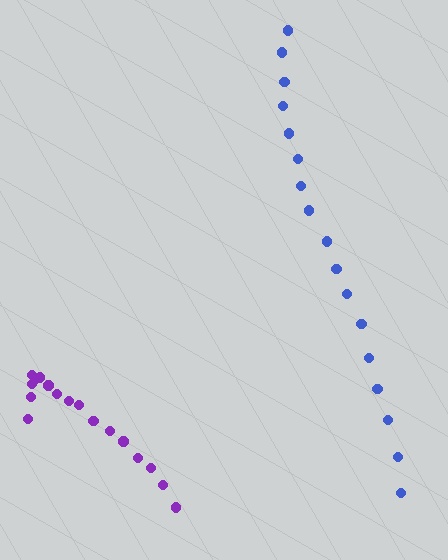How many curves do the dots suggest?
There are 2 distinct paths.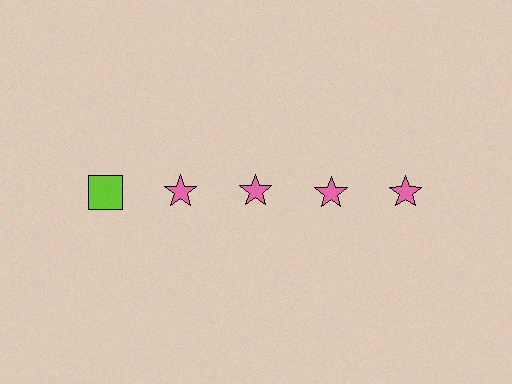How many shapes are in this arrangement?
There are 5 shapes arranged in a grid pattern.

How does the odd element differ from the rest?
It differs in both color (lime instead of pink) and shape (square instead of star).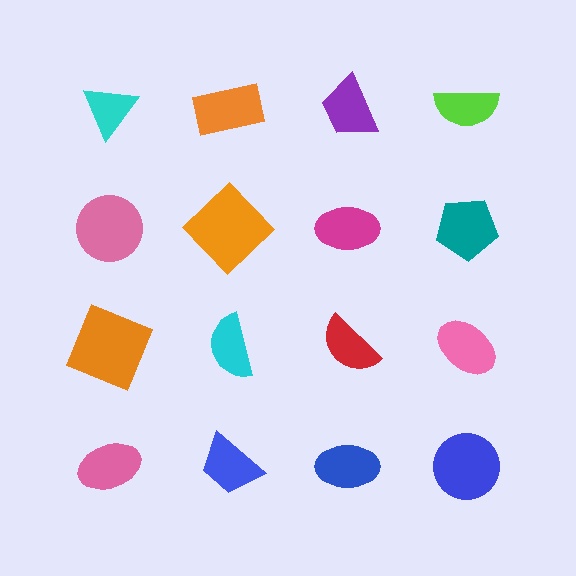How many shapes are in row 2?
4 shapes.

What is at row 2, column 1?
A pink circle.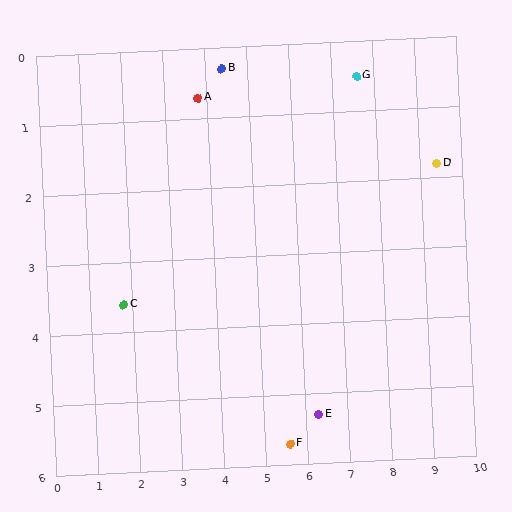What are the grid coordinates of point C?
Point C is at approximately (1.8, 3.6).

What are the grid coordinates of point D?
Point D is at approximately (9.4, 1.8).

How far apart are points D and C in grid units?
Points D and C are about 7.8 grid units apart.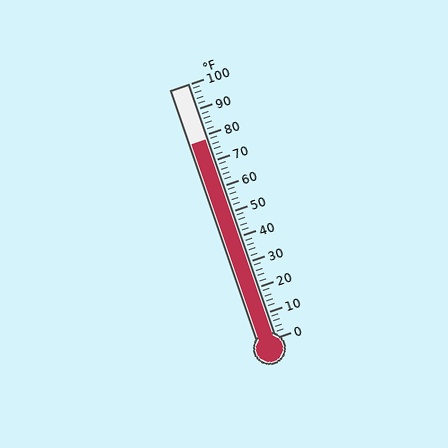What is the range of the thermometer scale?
The thermometer scale ranges from 0°F to 100°F.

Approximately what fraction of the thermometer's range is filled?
The thermometer is filled to approximately 80% of its range.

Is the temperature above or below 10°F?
The temperature is above 10°F.